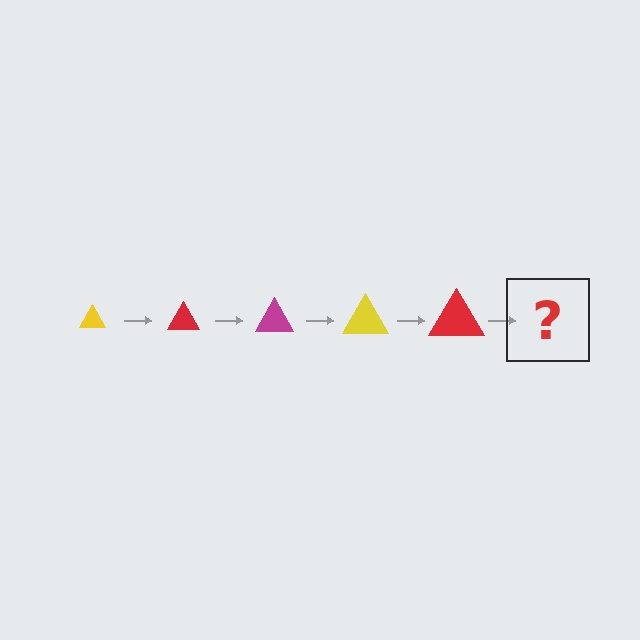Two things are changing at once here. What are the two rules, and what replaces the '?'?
The two rules are that the triangle grows larger each step and the color cycles through yellow, red, and magenta. The '?' should be a magenta triangle, larger than the previous one.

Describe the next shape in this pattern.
It should be a magenta triangle, larger than the previous one.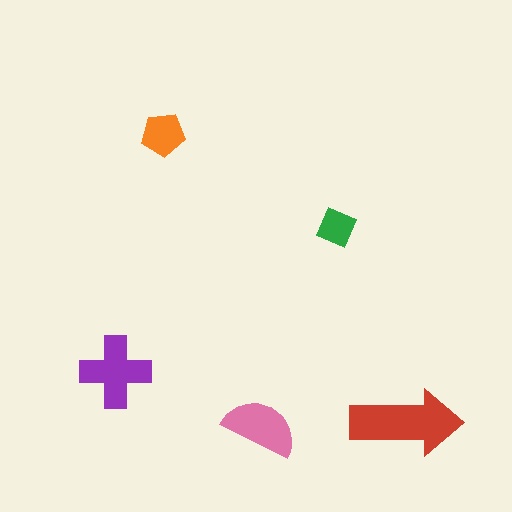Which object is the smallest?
The green diamond.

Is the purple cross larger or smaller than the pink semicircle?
Larger.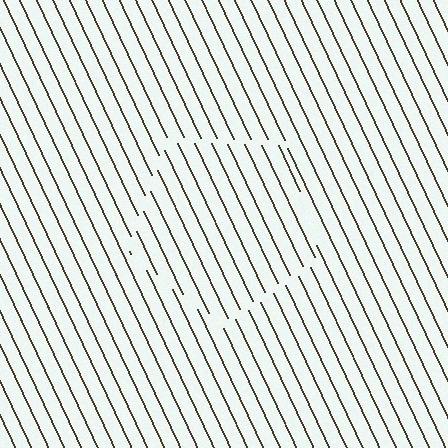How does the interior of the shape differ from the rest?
The interior of the shape contains the same grating, shifted by half a period — the contour is defined by the phase discontinuity where line-ends from the inner and outer gratings abut.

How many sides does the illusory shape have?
5 sides — the line-ends trace a pentagon.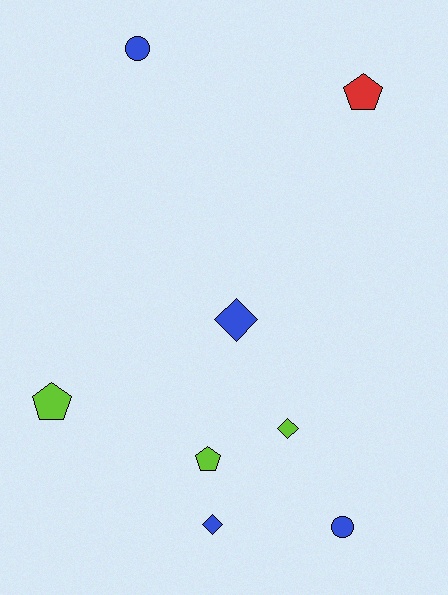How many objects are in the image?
There are 8 objects.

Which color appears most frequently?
Blue, with 4 objects.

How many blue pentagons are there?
There are no blue pentagons.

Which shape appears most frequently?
Diamond, with 3 objects.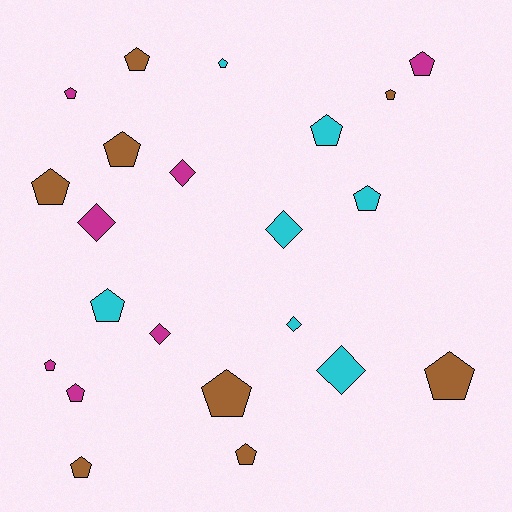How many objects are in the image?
There are 22 objects.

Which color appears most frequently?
Brown, with 8 objects.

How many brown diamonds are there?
There are no brown diamonds.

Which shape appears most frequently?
Pentagon, with 16 objects.